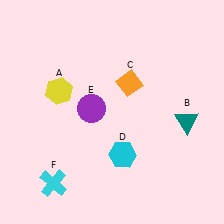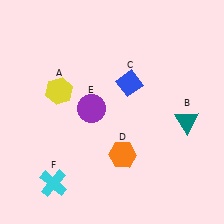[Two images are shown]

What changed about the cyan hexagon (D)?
In Image 1, D is cyan. In Image 2, it changed to orange.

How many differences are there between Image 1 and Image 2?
There are 2 differences between the two images.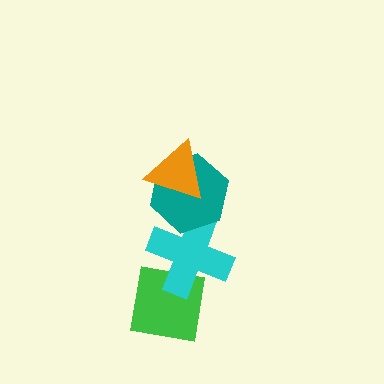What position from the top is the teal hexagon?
The teal hexagon is 2nd from the top.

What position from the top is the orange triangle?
The orange triangle is 1st from the top.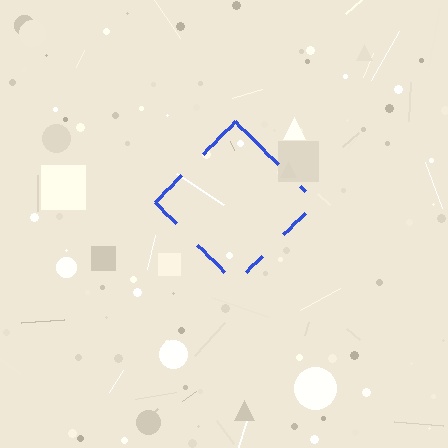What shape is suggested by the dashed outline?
The dashed outline suggests a diamond.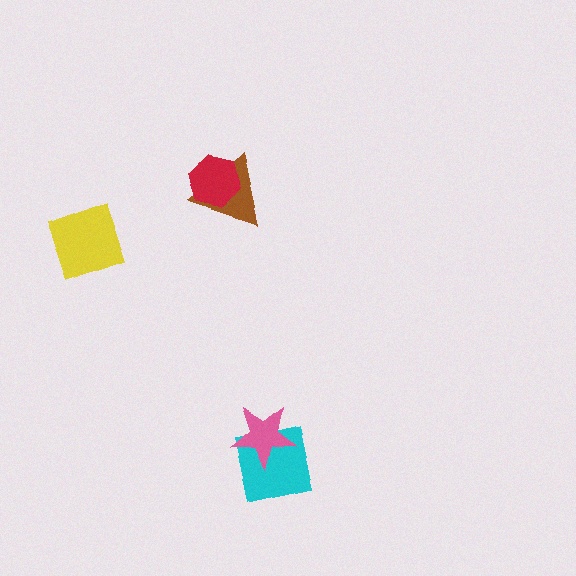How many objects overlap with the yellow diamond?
0 objects overlap with the yellow diamond.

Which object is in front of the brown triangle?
The red hexagon is in front of the brown triangle.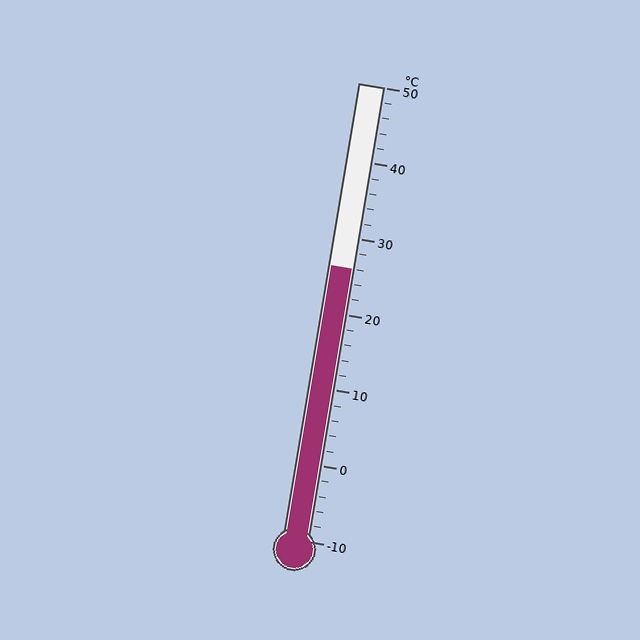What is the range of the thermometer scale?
The thermometer scale ranges from -10°C to 50°C.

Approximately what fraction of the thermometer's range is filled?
The thermometer is filled to approximately 60% of its range.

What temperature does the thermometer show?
The thermometer shows approximately 26°C.